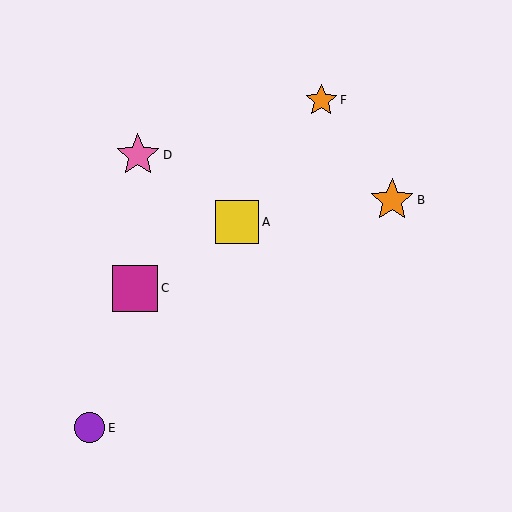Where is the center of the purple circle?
The center of the purple circle is at (90, 428).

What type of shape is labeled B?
Shape B is an orange star.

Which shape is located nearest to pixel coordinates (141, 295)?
The magenta square (labeled C) at (135, 288) is nearest to that location.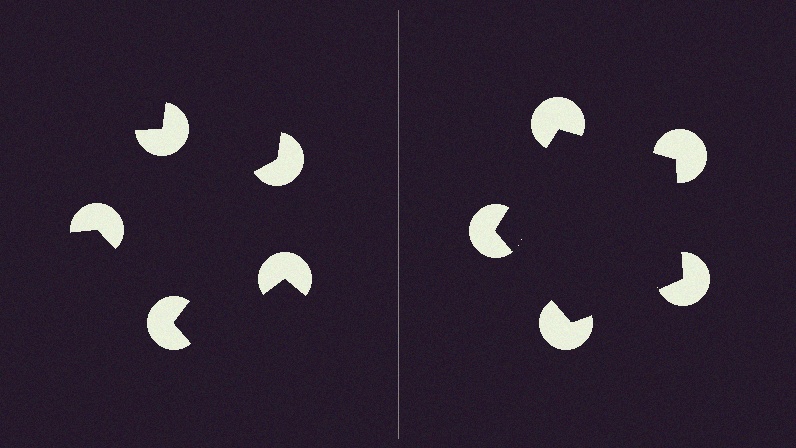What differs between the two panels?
The pac-man discs are positioned identically on both sides; only the wedge orientations differ. On the right they align to a pentagon; on the left they are misaligned.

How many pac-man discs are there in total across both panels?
10 — 5 on each side.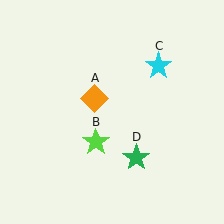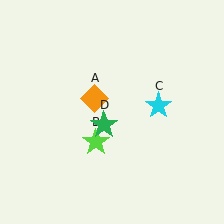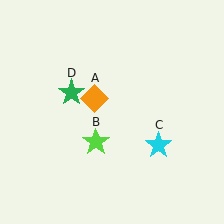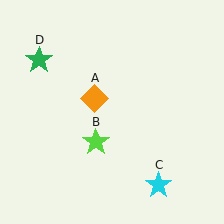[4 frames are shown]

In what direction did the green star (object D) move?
The green star (object D) moved up and to the left.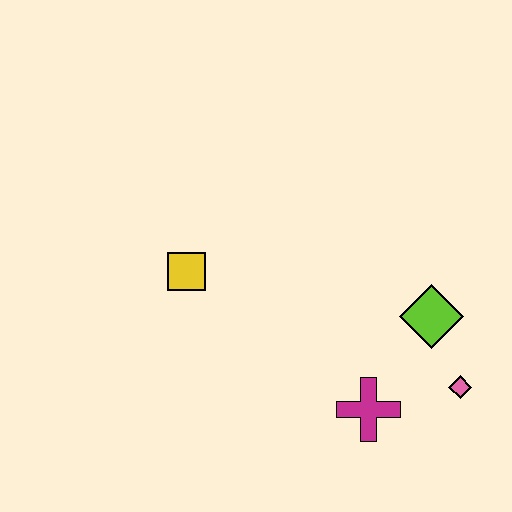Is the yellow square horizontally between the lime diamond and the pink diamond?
No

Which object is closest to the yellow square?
The magenta cross is closest to the yellow square.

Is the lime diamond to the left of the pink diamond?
Yes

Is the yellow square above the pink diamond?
Yes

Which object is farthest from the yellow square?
The pink diamond is farthest from the yellow square.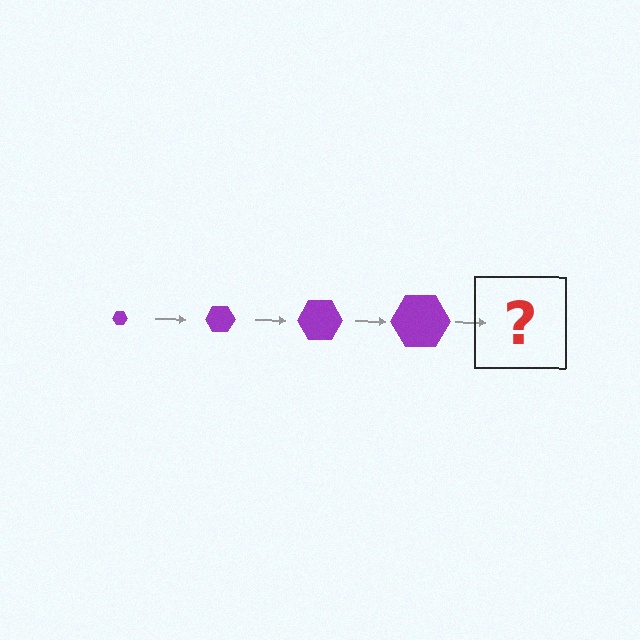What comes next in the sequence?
The next element should be a purple hexagon, larger than the previous one.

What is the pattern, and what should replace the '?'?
The pattern is that the hexagon gets progressively larger each step. The '?' should be a purple hexagon, larger than the previous one.